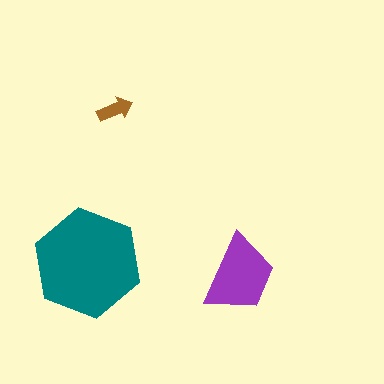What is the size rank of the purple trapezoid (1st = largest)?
2nd.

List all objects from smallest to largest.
The brown arrow, the purple trapezoid, the teal hexagon.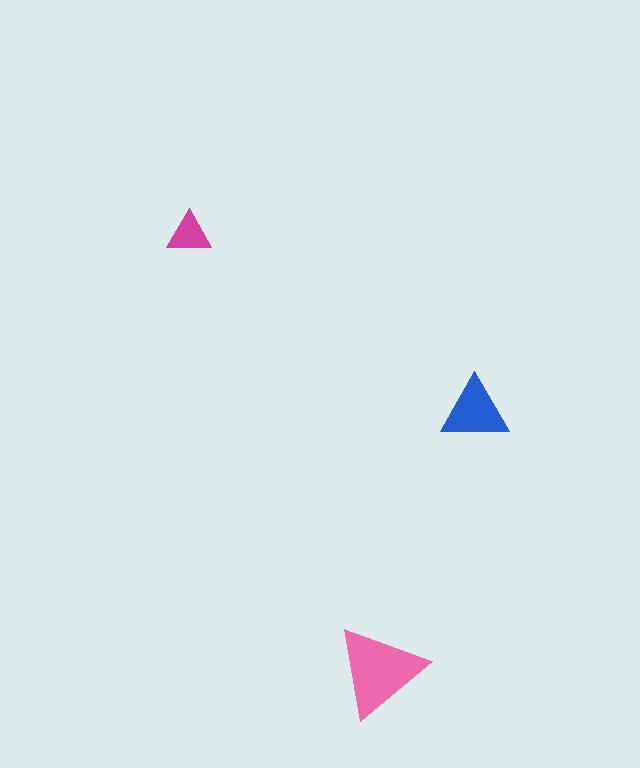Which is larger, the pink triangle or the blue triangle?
The pink one.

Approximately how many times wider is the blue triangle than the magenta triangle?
About 1.5 times wider.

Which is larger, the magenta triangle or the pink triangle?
The pink one.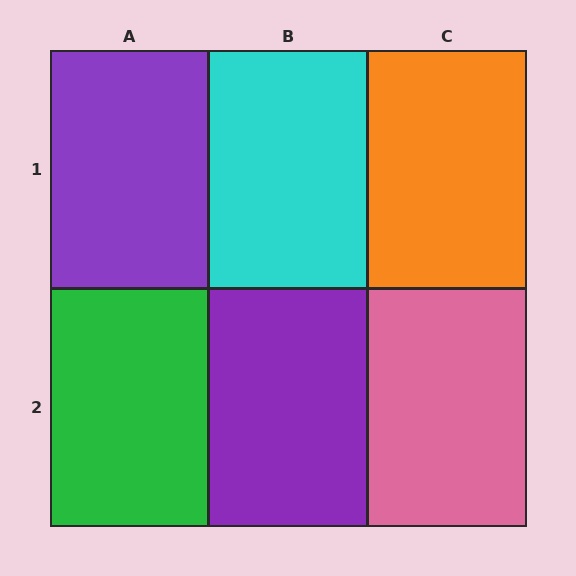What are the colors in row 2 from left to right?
Green, purple, pink.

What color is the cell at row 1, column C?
Orange.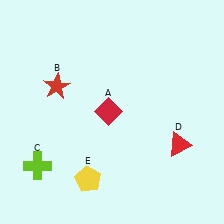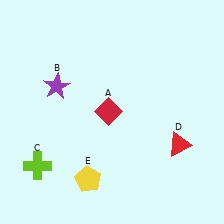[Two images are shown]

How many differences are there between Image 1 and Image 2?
There is 1 difference between the two images.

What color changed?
The star (B) changed from red in Image 1 to purple in Image 2.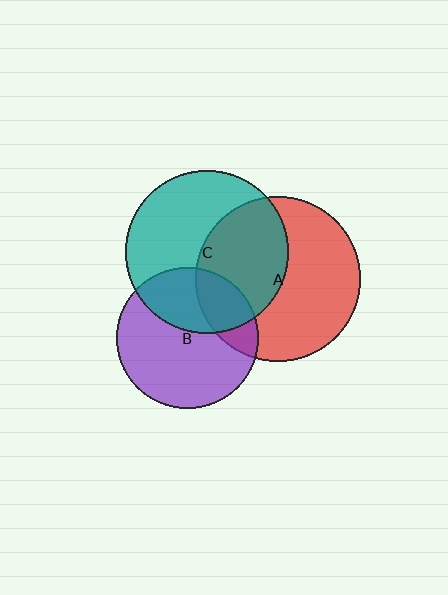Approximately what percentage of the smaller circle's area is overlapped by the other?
Approximately 20%.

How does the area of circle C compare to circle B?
Approximately 1.3 times.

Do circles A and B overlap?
Yes.